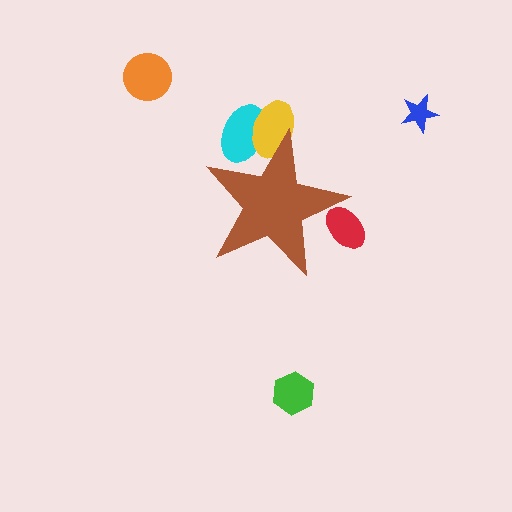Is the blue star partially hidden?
No, the blue star is fully visible.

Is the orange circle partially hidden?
No, the orange circle is fully visible.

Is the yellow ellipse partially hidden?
Yes, the yellow ellipse is partially hidden behind the brown star.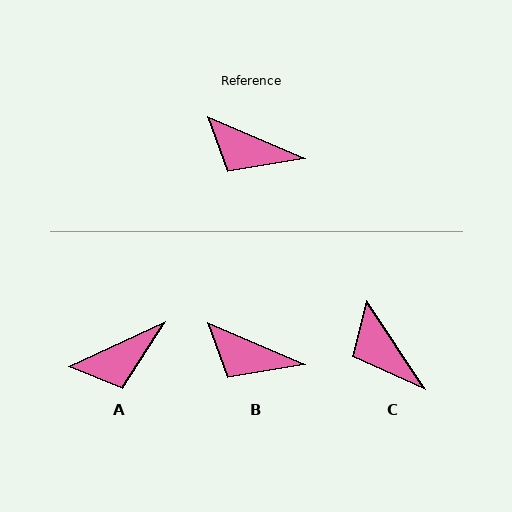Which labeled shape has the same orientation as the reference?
B.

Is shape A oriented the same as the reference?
No, it is off by about 48 degrees.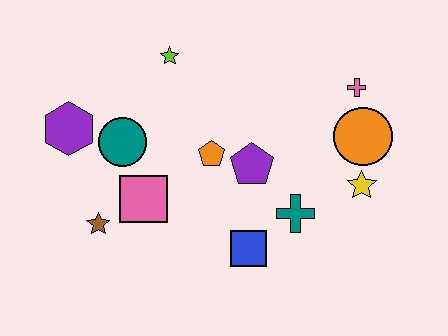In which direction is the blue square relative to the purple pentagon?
The blue square is below the purple pentagon.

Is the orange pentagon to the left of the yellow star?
Yes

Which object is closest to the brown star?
The pink square is closest to the brown star.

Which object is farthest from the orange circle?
The purple hexagon is farthest from the orange circle.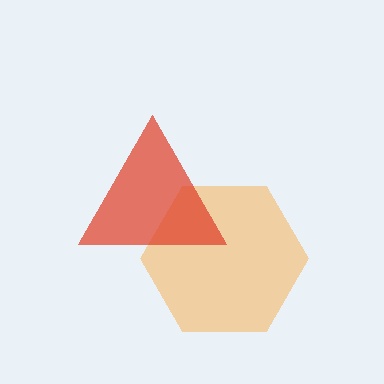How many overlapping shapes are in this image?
There are 2 overlapping shapes in the image.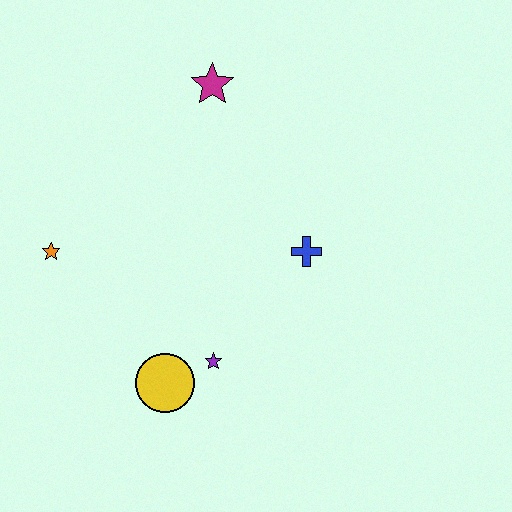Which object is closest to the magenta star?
The blue cross is closest to the magenta star.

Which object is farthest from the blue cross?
The orange star is farthest from the blue cross.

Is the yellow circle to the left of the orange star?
No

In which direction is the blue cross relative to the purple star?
The blue cross is above the purple star.